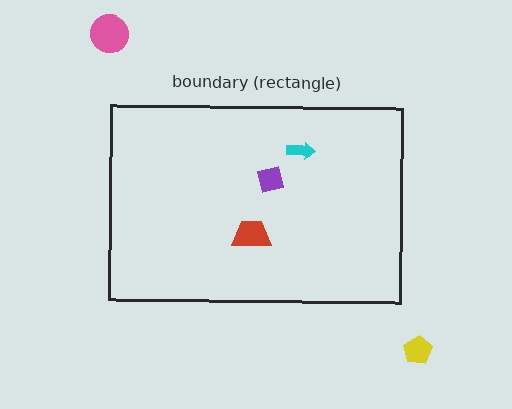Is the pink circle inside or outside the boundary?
Outside.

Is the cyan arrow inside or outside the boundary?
Inside.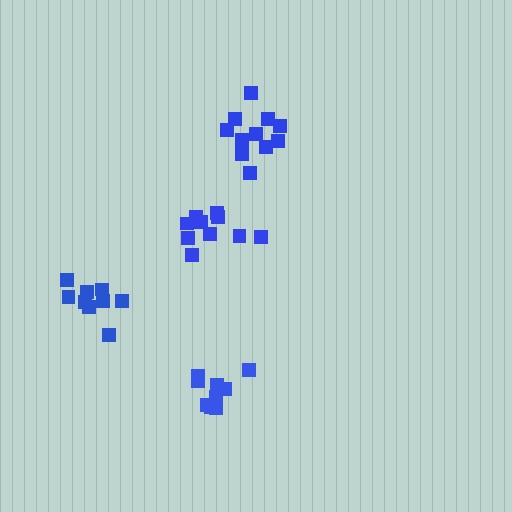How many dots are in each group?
Group 1: 10 dots, Group 2: 9 dots, Group 3: 11 dots, Group 4: 9 dots (39 total).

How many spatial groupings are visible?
There are 4 spatial groupings.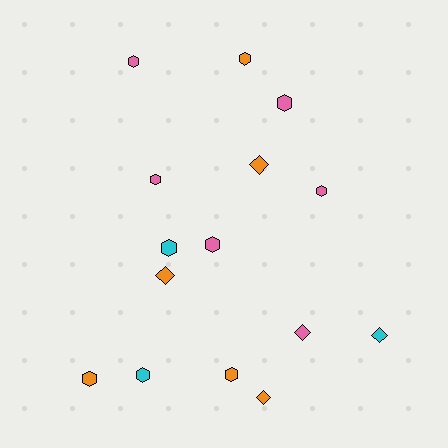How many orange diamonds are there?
There are 3 orange diamonds.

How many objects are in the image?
There are 15 objects.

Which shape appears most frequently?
Hexagon, with 10 objects.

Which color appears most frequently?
Pink, with 6 objects.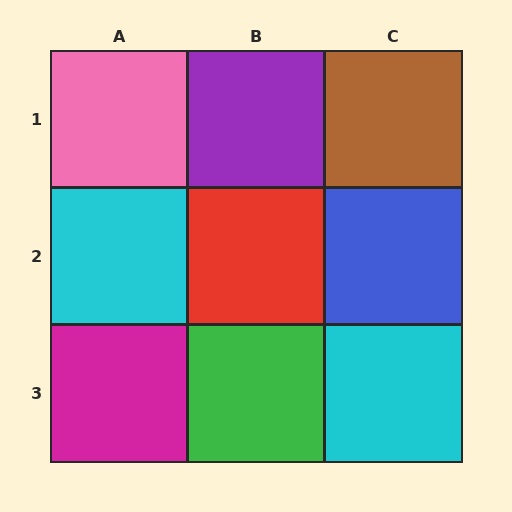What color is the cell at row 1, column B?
Purple.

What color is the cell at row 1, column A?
Pink.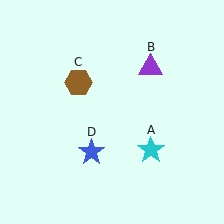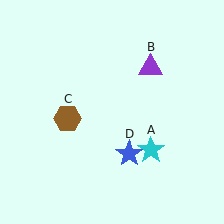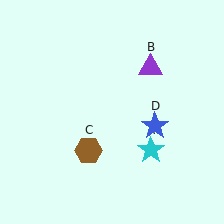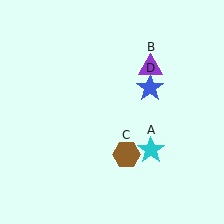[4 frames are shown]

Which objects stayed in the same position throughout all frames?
Cyan star (object A) and purple triangle (object B) remained stationary.